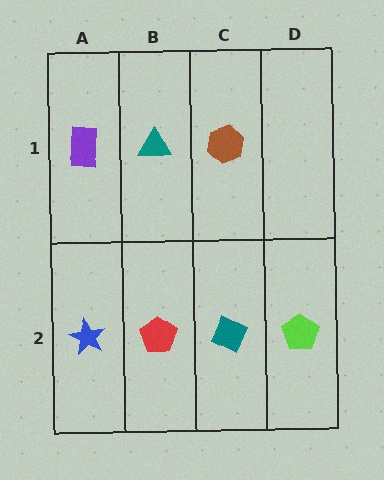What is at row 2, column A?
A blue star.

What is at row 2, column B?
A red pentagon.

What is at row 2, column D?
A lime pentagon.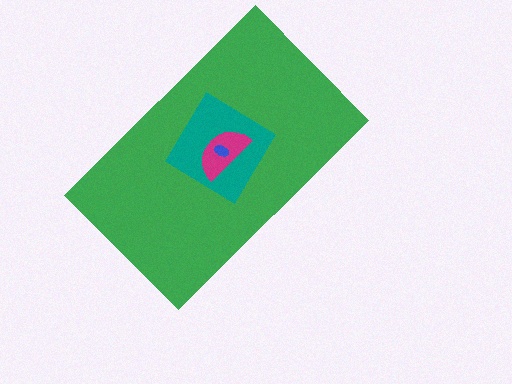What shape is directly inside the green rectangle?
The teal diamond.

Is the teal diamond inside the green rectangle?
Yes.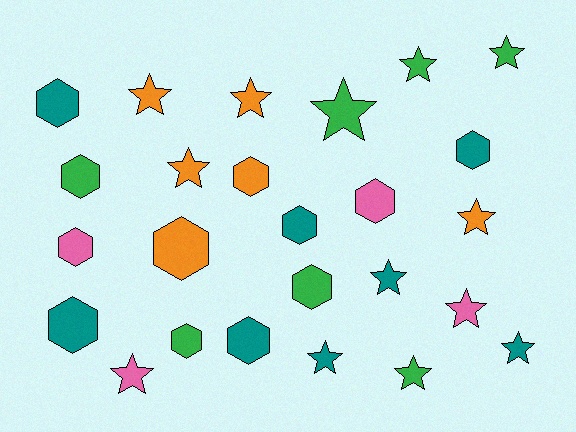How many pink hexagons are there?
There are 2 pink hexagons.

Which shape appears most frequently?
Star, with 13 objects.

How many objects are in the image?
There are 25 objects.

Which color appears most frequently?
Teal, with 8 objects.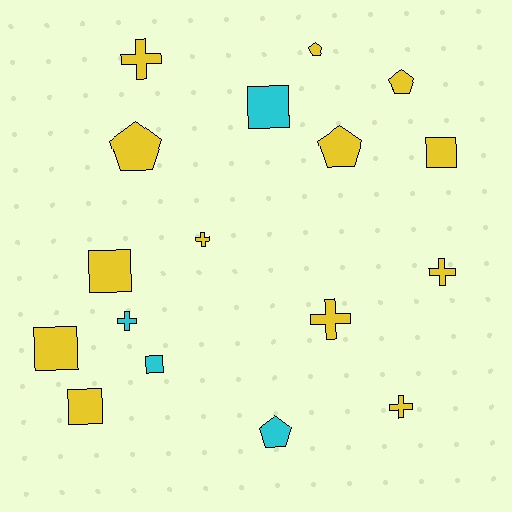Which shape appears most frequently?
Square, with 6 objects.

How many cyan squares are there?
There are 2 cyan squares.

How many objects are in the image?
There are 17 objects.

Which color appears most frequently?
Yellow, with 13 objects.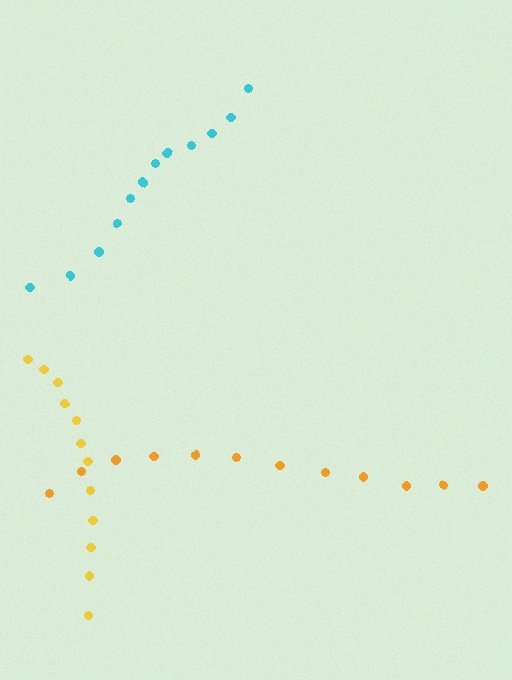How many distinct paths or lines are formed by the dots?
There are 3 distinct paths.